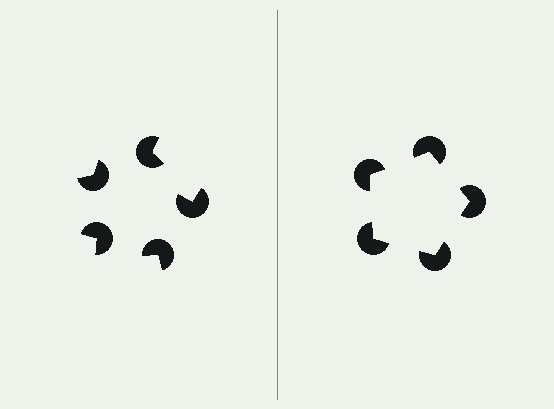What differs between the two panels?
The pac-man discs are positioned identically on both sides; only the wedge orientations differ. On the right they align to a pentagon; on the left they are misaligned.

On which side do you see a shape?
An illusory pentagon appears on the right side. On the left side the wedge cuts are rotated, so no coherent shape forms.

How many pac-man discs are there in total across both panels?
10 — 5 on each side.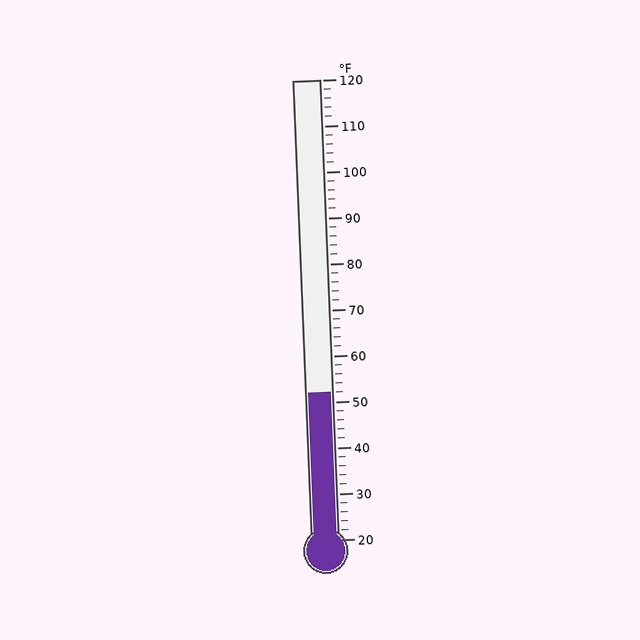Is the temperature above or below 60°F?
The temperature is below 60°F.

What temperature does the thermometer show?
The thermometer shows approximately 52°F.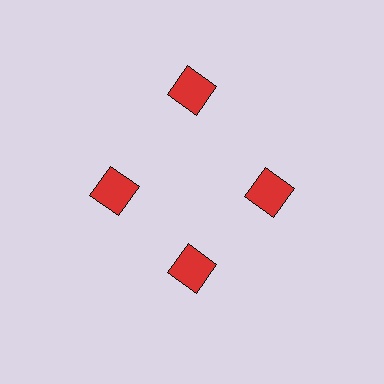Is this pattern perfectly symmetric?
No. The 4 red squares are arranged in a ring, but one element near the 12 o'clock position is pushed outward from the center, breaking the 4-fold rotational symmetry.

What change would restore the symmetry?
The symmetry would be restored by moving it inward, back onto the ring so that all 4 squares sit at equal angles and equal distance from the center.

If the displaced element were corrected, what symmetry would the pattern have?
It would have 4-fold rotational symmetry — the pattern would map onto itself every 90 degrees.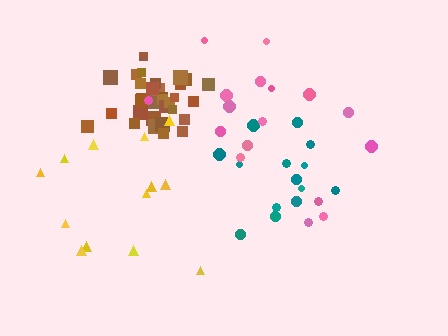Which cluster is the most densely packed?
Brown.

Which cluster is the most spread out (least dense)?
Yellow.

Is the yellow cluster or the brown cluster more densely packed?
Brown.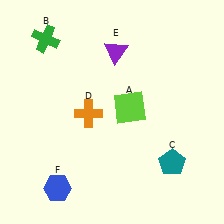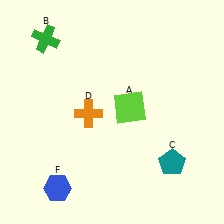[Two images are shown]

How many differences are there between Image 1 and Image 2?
There is 1 difference between the two images.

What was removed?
The purple triangle (E) was removed in Image 2.